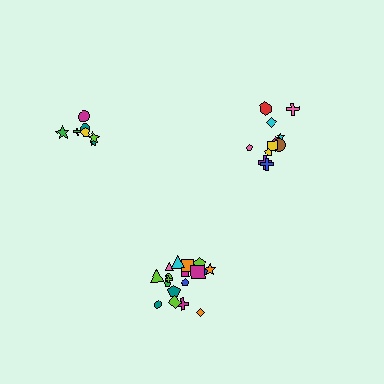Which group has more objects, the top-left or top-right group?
The top-right group.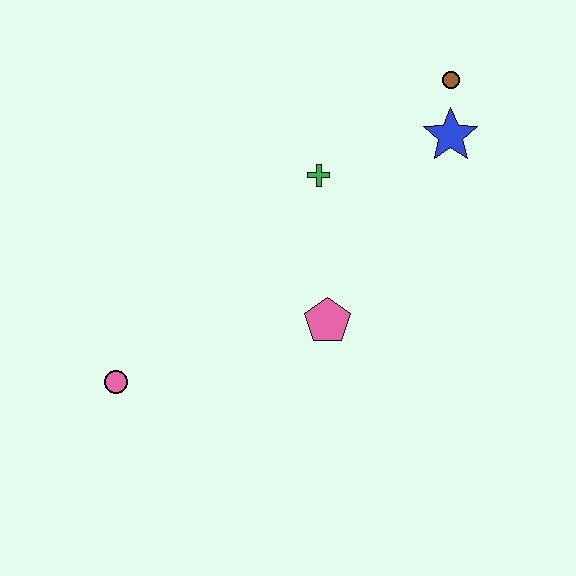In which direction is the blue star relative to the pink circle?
The blue star is to the right of the pink circle.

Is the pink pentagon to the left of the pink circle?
No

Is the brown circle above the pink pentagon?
Yes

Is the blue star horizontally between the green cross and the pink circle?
No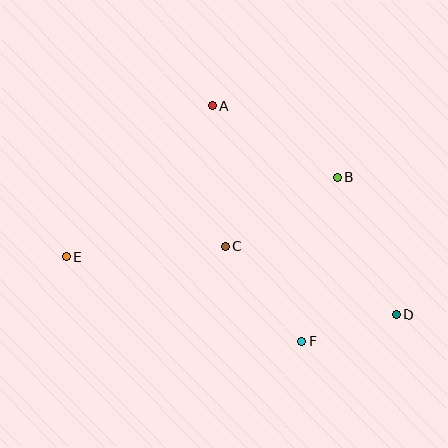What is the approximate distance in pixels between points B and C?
The distance between B and C is approximately 132 pixels.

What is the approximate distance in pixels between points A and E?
The distance between A and E is approximately 210 pixels.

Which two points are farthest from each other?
Points D and E are farthest from each other.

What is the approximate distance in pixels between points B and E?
The distance between B and E is approximately 283 pixels.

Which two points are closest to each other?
Points D and F are closest to each other.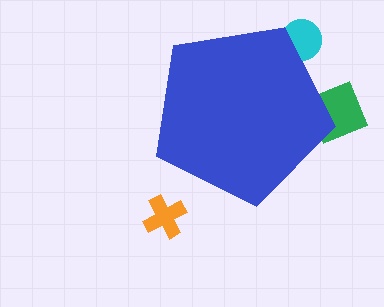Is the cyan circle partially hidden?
Yes, the cyan circle is partially hidden behind the blue pentagon.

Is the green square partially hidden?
Yes, the green square is partially hidden behind the blue pentagon.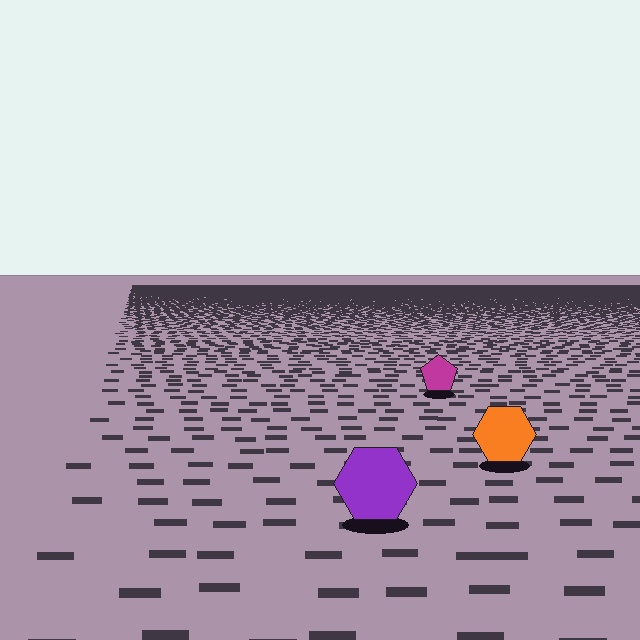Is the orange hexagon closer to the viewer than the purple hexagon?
No. The purple hexagon is closer — you can tell from the texture gradient: the ground texture is coarser near it.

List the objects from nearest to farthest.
From nearest to farthest: the purple hexagon, the orange hexagon, the magenta pentagon.